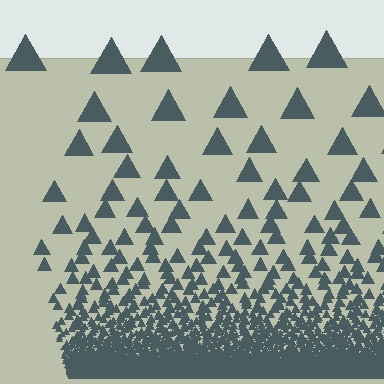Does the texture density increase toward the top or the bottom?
Density increases toward the bottom.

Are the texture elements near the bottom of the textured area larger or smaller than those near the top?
Smaller. The gradient is inverted — elements near the bottom are smaller and denser.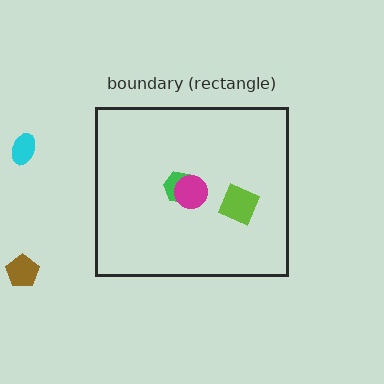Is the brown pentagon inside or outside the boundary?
Outside.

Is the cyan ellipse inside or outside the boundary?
Outside.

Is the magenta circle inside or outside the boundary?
Inside.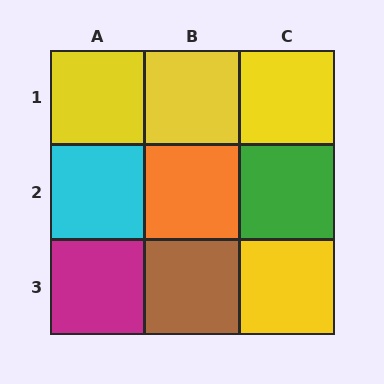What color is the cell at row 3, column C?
Yellow.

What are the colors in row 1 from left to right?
Yellow, yellow, yellow.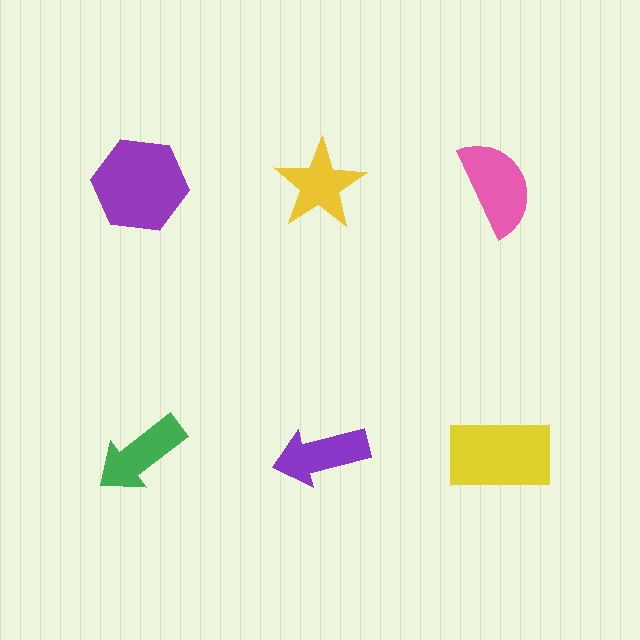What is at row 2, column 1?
A green arrow.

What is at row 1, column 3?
A pink semicircle.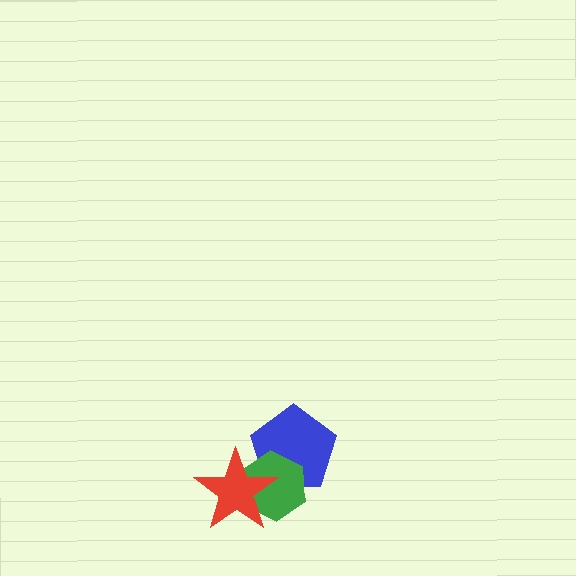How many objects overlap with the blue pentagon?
2 objects overlap with the blue pentagon.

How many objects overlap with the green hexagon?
2 objects overlap with the green hexagon.